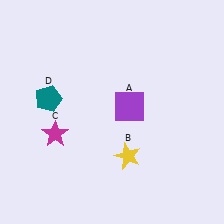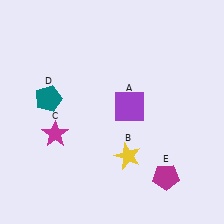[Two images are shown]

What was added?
A magenta pentagon (E) was added in Image 2.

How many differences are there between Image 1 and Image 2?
There is 1 difference between the two images.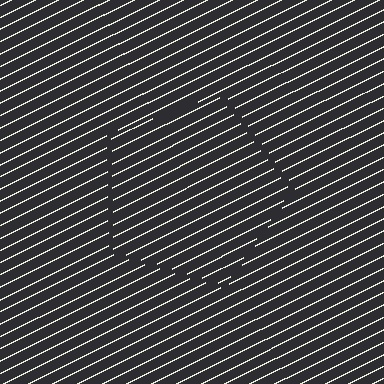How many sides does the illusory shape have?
5 sides — the line-ends trace a pentagon.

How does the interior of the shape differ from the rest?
The interior of the shape contains the same grating, shifted by half a period — the contour is defined by the phase discontinuity where line-ends from the inner and outer gratings abut.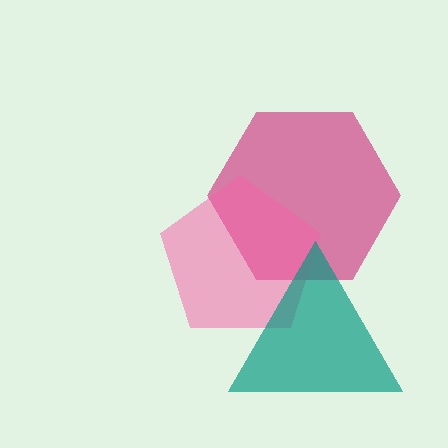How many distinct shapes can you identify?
There are 3 distinct shapes: a magenta hexagon, a pink pentagon, a teal triangle.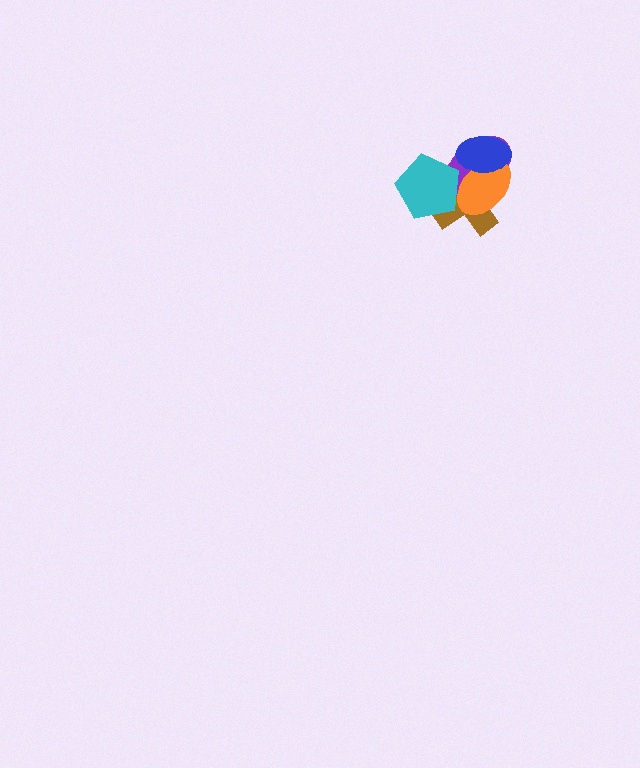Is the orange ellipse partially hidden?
Yes, it is partially covered by another shape.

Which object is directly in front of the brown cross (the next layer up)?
The purple ellipse is directly in front of the brown cross.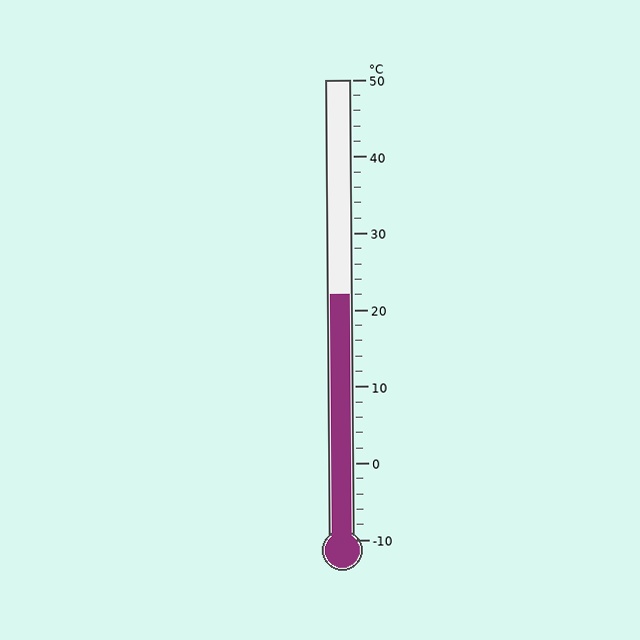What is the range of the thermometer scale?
The thermometer scale ranges from -10°C to 50°C.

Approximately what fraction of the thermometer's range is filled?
The thermometer is filled to approximately 55% of its range.